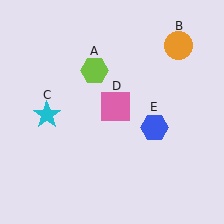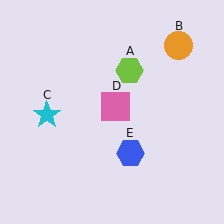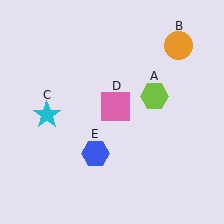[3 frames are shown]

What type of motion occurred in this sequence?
The lime hexagon (object A), blue hexagon (object E) rotated clockwise around the center of the scene.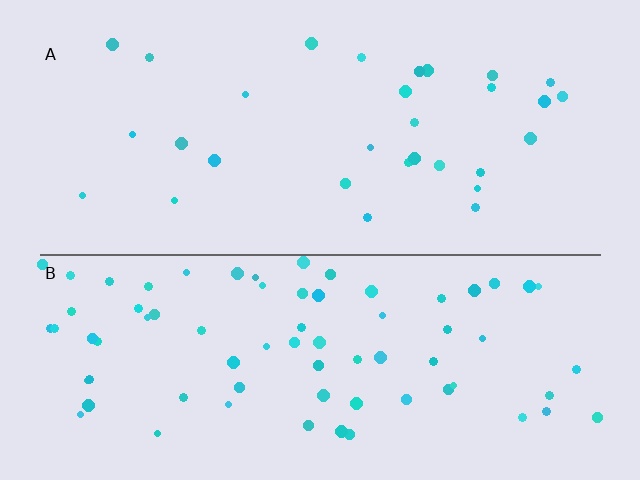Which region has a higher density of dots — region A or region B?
B (the bottom).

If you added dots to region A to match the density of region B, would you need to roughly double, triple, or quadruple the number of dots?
Approximately double.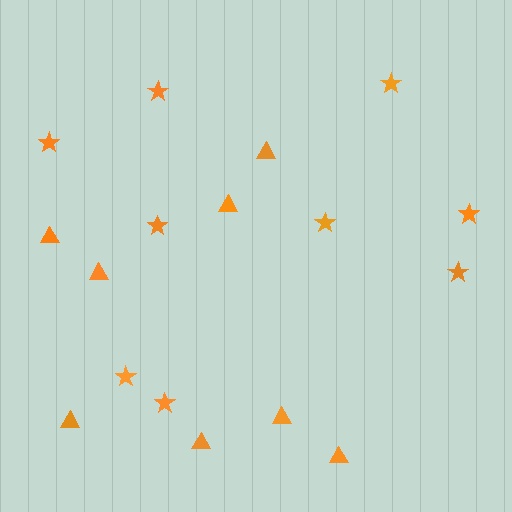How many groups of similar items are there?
There are 2 groups: one group of stars (9) and one group of triangles (8).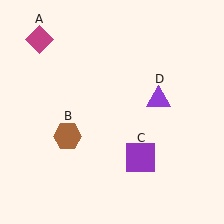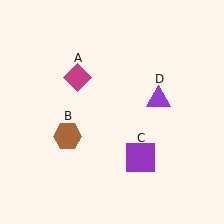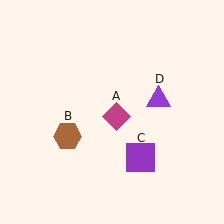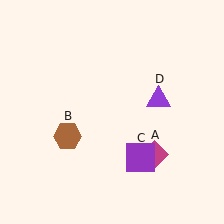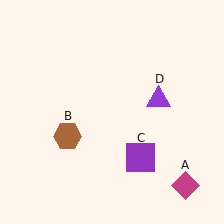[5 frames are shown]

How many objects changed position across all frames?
1 object changed position: magenta diamond (object A).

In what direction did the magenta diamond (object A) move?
The magenta diamond (object A) moved down and to the right.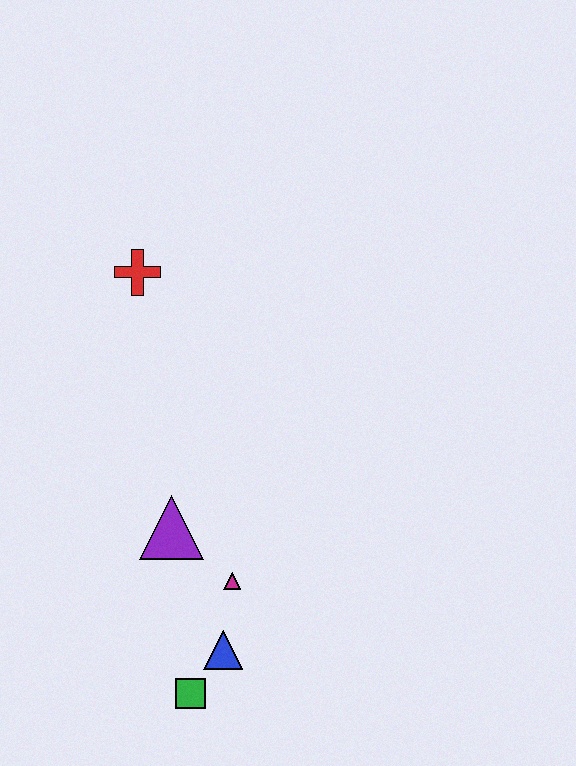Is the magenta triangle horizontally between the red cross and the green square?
No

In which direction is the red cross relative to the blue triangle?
The red cross is above the blue triangle.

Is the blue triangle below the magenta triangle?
Yes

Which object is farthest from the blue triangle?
The red cross is farthest from the blue triangle.